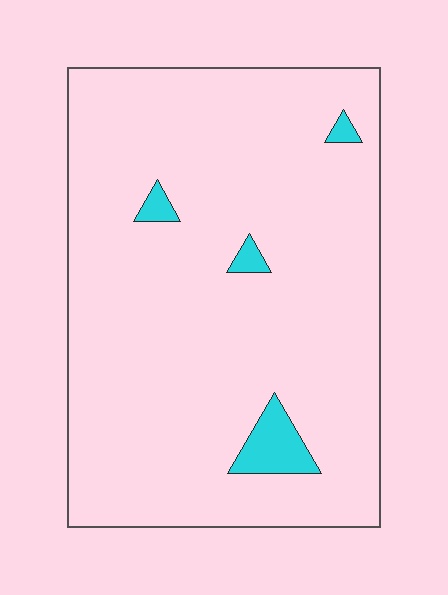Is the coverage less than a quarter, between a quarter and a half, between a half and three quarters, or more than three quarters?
Less than a quarter.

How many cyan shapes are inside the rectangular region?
4.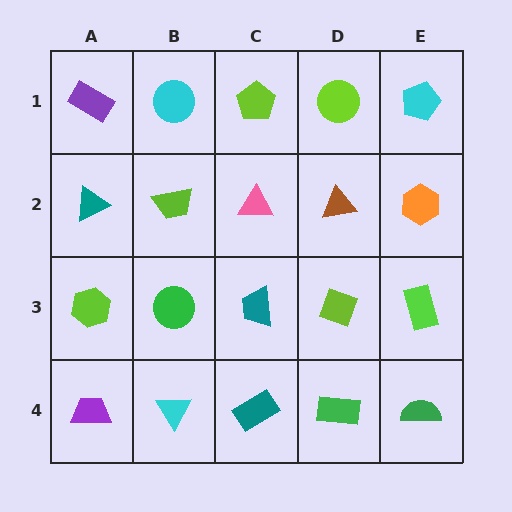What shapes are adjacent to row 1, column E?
An orange hexagon (row 2, column E), a lime circle (row 1, column D).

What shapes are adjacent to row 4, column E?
A lime rectangle (row 3, column E), a green rectangle (row 4, column D).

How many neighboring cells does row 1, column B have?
3.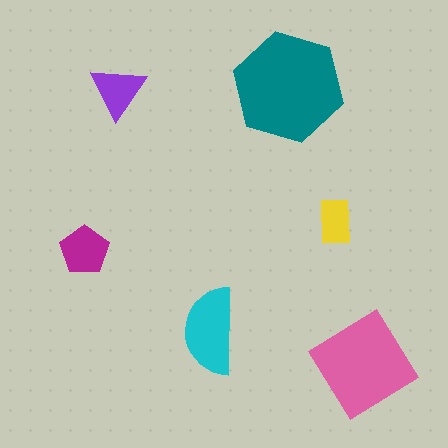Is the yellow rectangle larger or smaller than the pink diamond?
Smaller.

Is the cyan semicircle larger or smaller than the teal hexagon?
Smaller.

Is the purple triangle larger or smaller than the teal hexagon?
Smaller.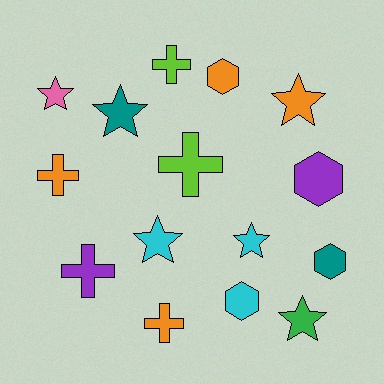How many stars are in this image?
There are 6 stars.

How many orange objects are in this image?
There are 4 orange objects.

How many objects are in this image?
There are 15 objects.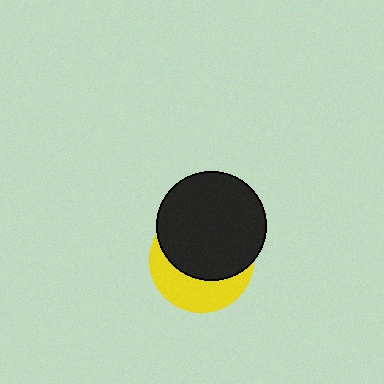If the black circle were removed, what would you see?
You would see the complete yellow circle.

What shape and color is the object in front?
The object in front is a black circle.